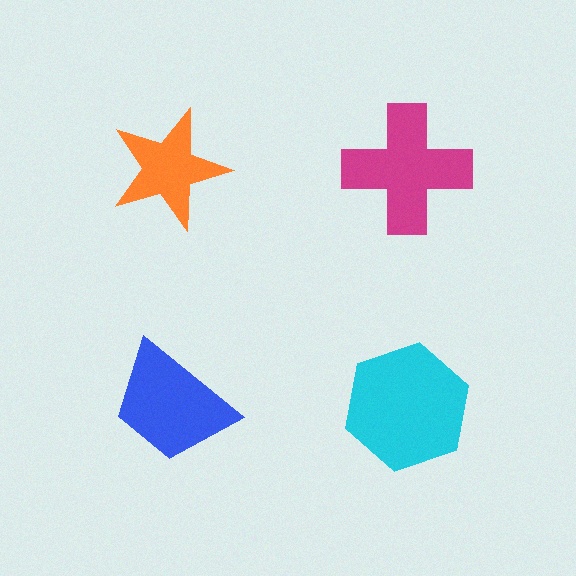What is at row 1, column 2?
A magenta cross.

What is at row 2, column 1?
A blue trapezoid.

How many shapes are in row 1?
2 shapes.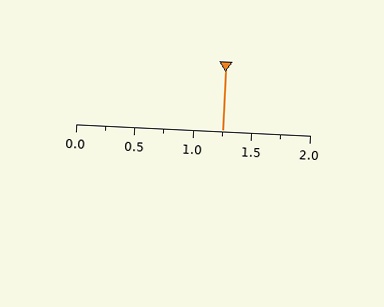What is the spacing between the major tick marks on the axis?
The major ticks are spaced 0.5 apart.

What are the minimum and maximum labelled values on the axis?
The axis runs from 0.0 to 2.0.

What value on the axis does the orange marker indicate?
The marker indicates approximately 1.25.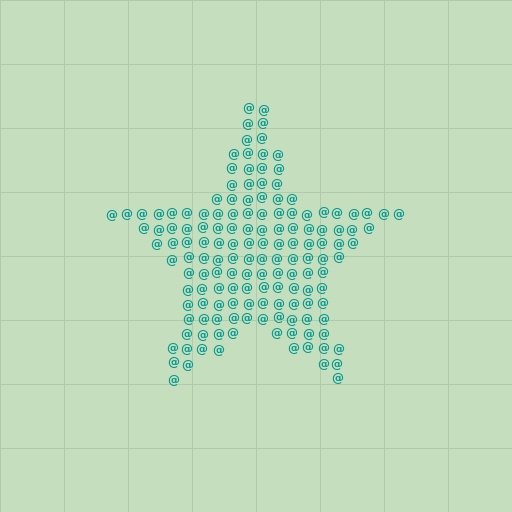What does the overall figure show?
The overall figure shows a star.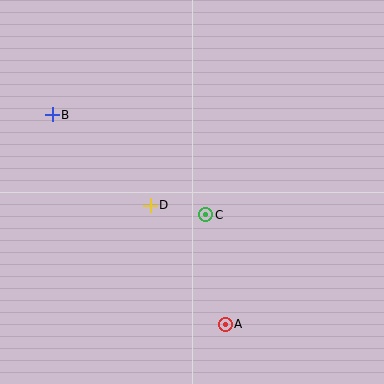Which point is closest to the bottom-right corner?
Point A is closest to the bottom-right corner.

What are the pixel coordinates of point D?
Point D is at (150, 205).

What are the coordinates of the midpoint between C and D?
The midpoint between C and D is at (178, 210).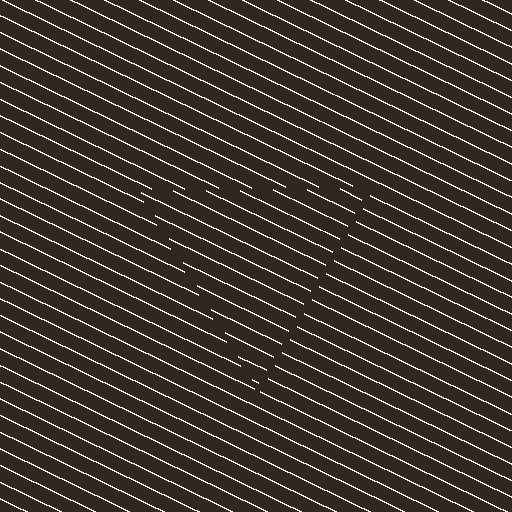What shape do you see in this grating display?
An illusory triangle. The interior of the shape contains the same grating, shifted by half a period — the contour is defined by the phase discontinuity where line-ends from the inner and outer gratings abut.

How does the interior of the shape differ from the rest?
The interior of the shape contains the same grating, shifted by half a period — the contour is defined by the phase discontinuity where line-ends from the inner and outer gratings abut.